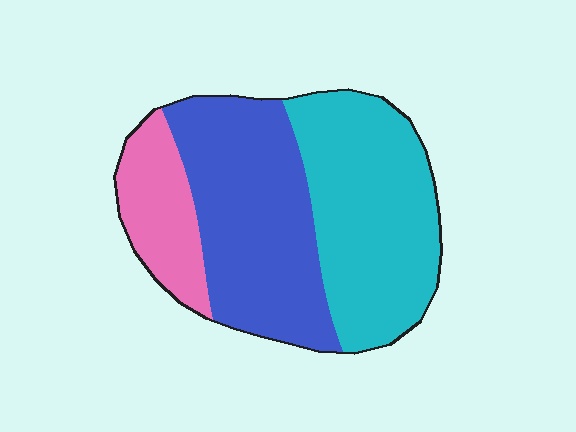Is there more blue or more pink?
Blue.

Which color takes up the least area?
Pink, at roughly 15%.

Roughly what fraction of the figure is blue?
Blue covers 41% of the figure.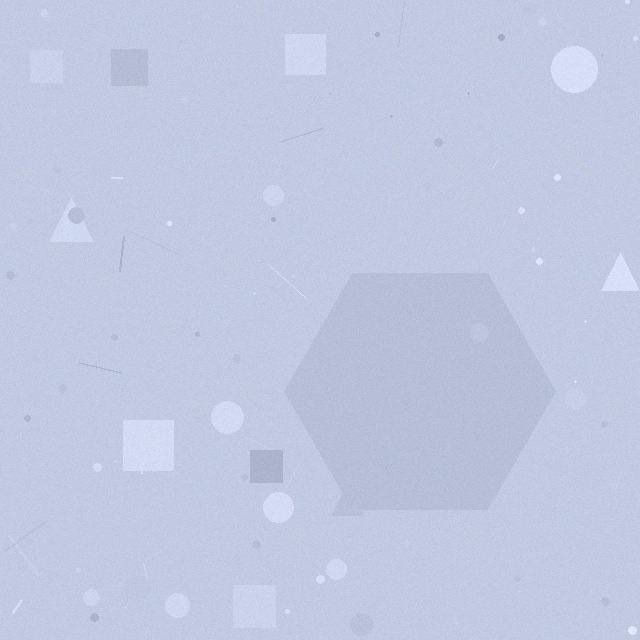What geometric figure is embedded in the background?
A hexagon is embedded in the background.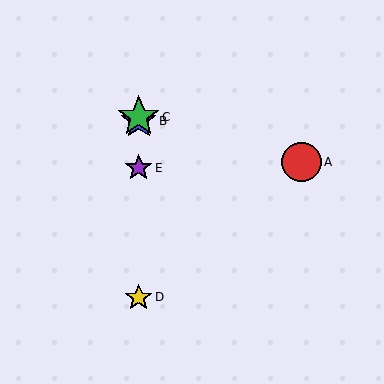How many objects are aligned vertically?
4 objects (B, C, D, E) are aligned vertically.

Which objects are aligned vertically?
Objects B, C, D, E are aligned vertically.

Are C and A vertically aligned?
No, C is at x≈139 and A is at x≈302.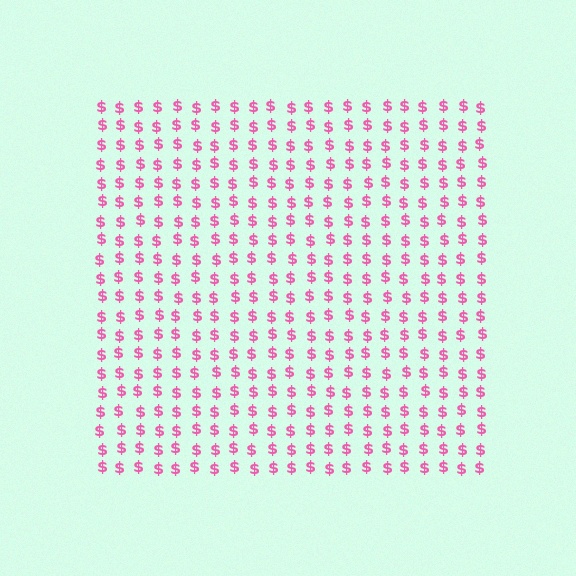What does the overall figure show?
The overall figure shows a square.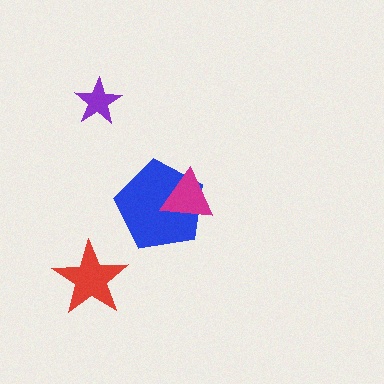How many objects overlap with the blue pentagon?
1 object overlaps with the blue pentagon.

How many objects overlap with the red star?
0 objects overlap with the red star.